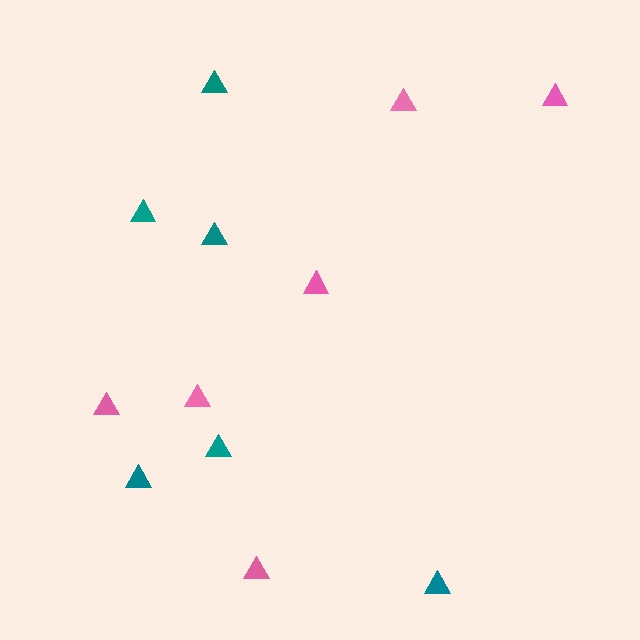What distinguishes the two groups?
There are 2 groups: one group of teal triangles (6) and one group of pink triangles (6).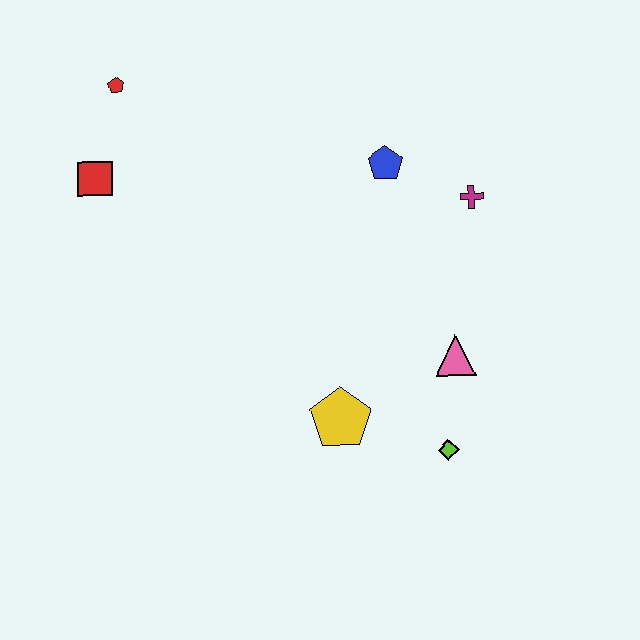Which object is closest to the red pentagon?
The red square is closest to the red pentagon.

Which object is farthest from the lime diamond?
The red pentagon is farthest from the lime diamond.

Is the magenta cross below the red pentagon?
Yes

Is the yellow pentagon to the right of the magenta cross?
No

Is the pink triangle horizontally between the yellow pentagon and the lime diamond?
No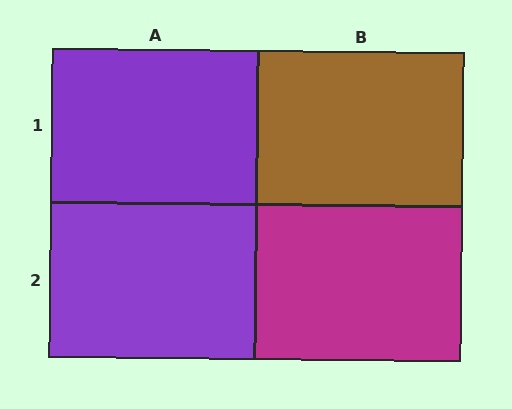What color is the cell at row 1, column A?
Purple.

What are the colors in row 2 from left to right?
Purple, magenta.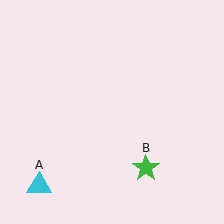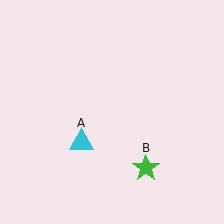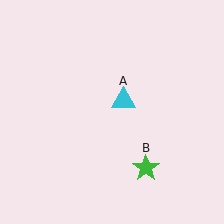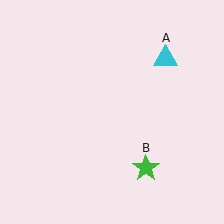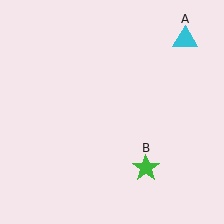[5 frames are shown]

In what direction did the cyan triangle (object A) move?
The cyan triangle (object A) moved up and to the right.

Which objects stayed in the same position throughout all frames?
Green star (object B) remained stationary.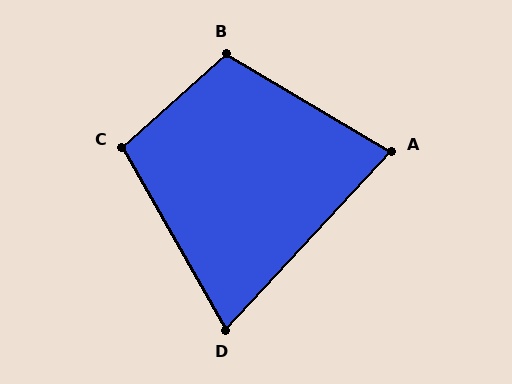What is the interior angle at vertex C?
Approximately 102 degrees (obtuse).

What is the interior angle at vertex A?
Approximately 78 degrees (acute).